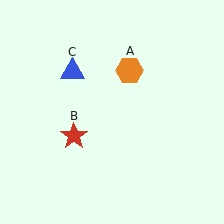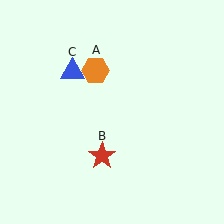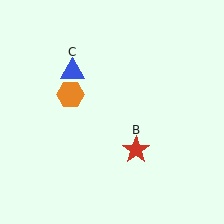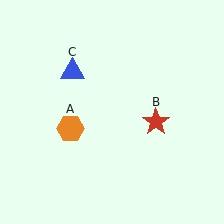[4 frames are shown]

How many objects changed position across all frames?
2 objects changed position: orange hexagon (object A), red star (object B).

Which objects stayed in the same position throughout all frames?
Blue triangle (object C) remained stationary.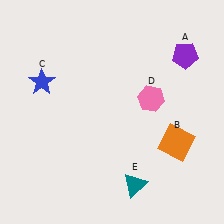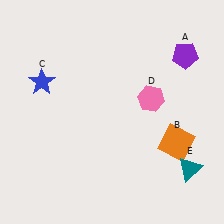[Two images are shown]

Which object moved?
The teal triangle (E) moved right.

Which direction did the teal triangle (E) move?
The teal triangle (E) moved right.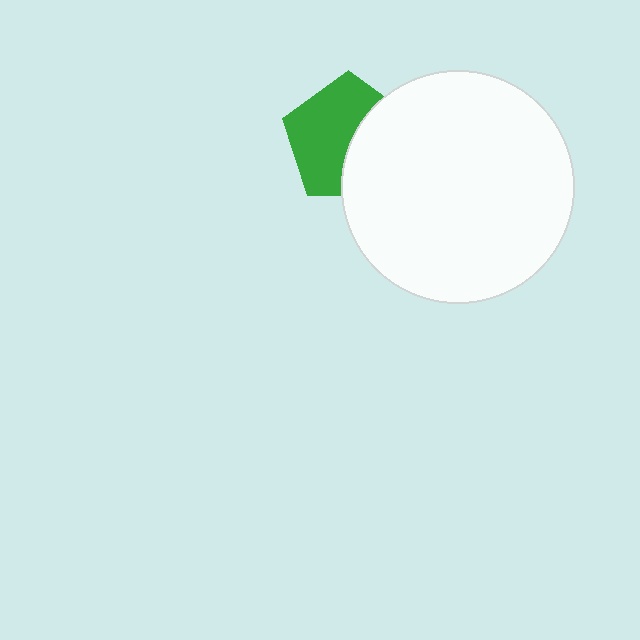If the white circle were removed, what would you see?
You would see the complete green pentagon.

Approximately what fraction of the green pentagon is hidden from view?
Roughly 42% of the green pentagon is hidden behind the white circle.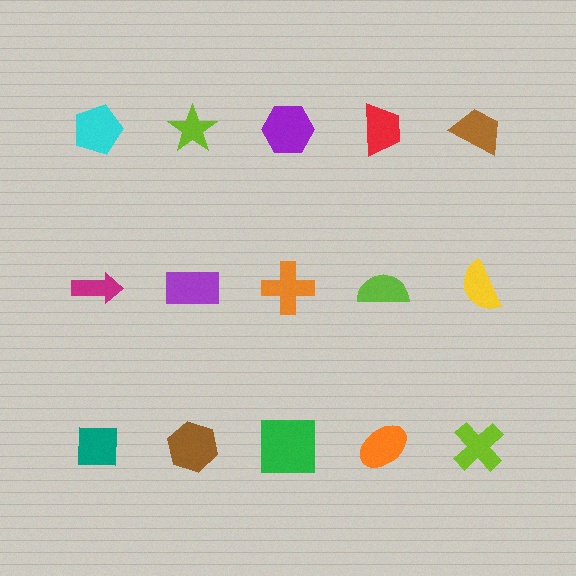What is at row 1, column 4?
A red trapezoid.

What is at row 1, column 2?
A lime star.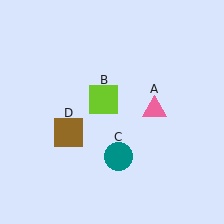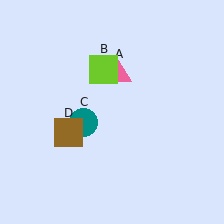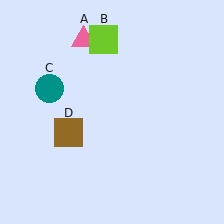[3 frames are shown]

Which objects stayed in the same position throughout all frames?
Brown square (object D) remained stationary.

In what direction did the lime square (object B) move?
The lime square (object B) moved up.